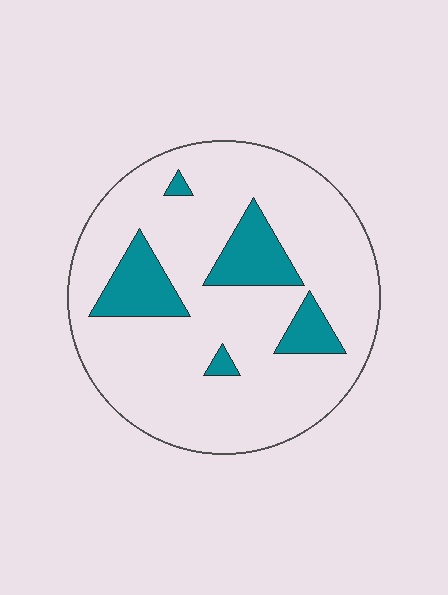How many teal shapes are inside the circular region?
5.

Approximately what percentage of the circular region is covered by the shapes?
Approximately 15%.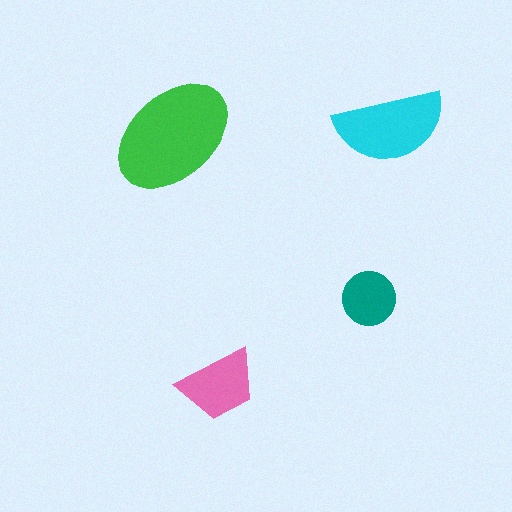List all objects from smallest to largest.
The teal circle, the pink trapezoid, the cyan semicircle, the green ellipse.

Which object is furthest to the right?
The cyan semicircle is rightmost.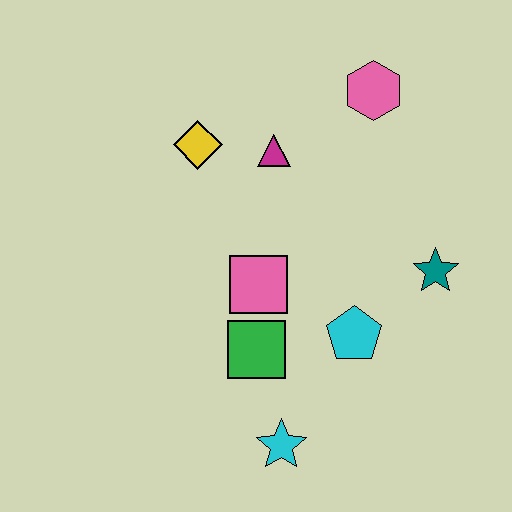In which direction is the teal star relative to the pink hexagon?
The teal star is below the pink hexagon.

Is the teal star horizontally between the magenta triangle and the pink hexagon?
No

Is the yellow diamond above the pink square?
Yes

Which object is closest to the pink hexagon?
The magenta triangle is closest to the pink hexagon.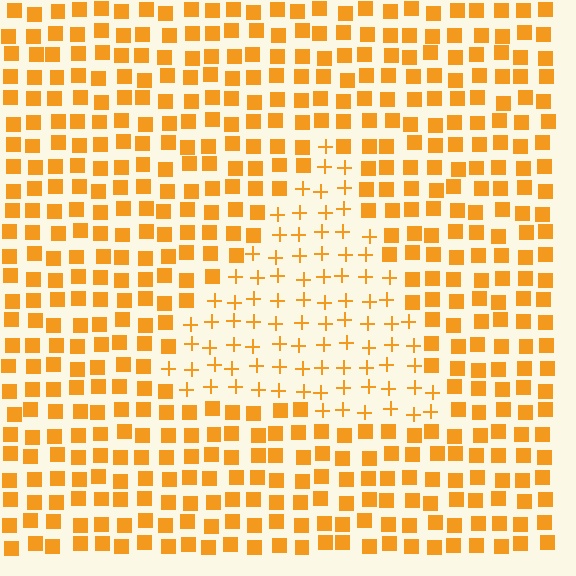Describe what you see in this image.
The image is filled with small orange elements arranged in a uniform grid. A triangle-shaped region contains plus signs, while the surrounding area contains squares. The boundary is defined purely by the change in element shape.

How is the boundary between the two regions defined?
The boundary is defined by a change in element shape: plus signs inside vs. squares outside. All elements share the same color and spacing.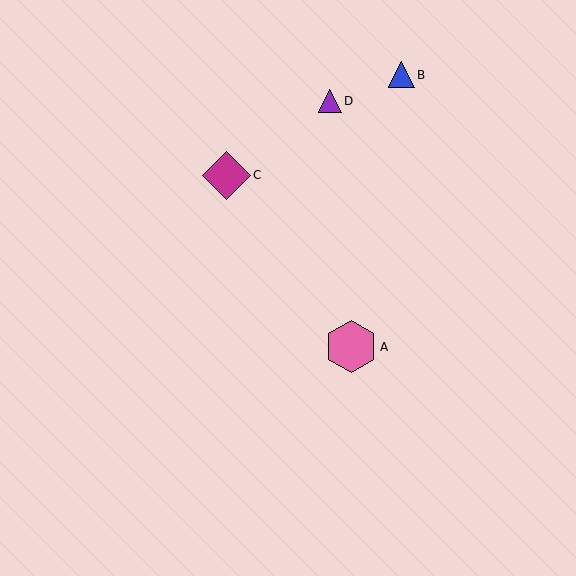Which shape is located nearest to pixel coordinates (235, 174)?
The magenta diamond (labeled C) at (226, 175) is nearest to that location.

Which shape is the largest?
The pink hexagon (labeled A) is the largest.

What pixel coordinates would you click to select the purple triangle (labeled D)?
Click at (330, 101) to select the purple triangle D.